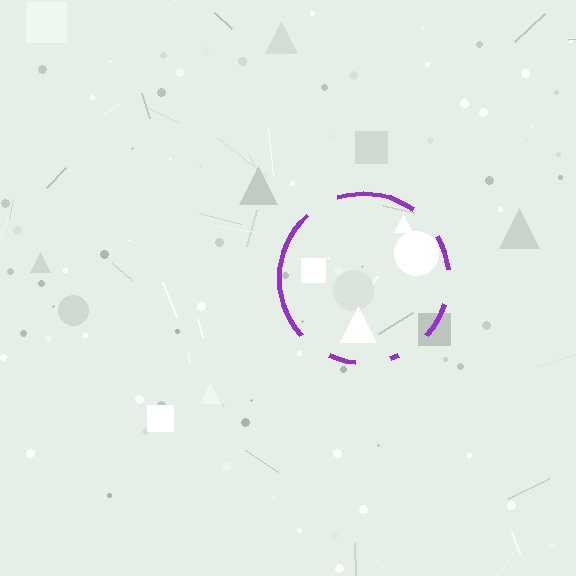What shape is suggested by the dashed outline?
The dashed outline suggests a circle.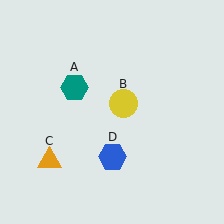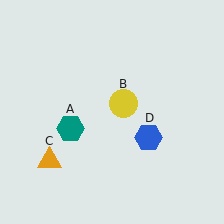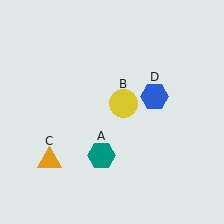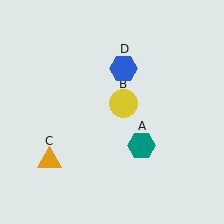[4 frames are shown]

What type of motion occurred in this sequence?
The teal hexagon (object A), blue hexagon (object D) rotated counterclockwise around the center of the scene.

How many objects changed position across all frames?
2 objects changed position: teal hexagon (object A), blue hexagon (object D).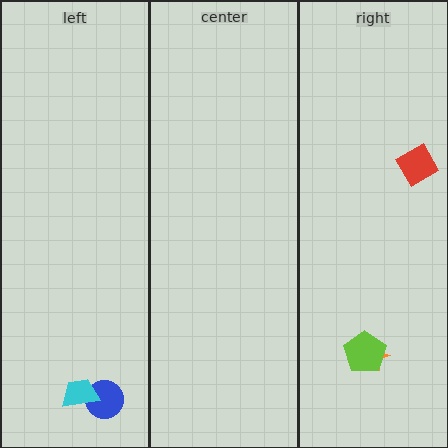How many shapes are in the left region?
2.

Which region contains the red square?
The right region.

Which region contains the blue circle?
The left region.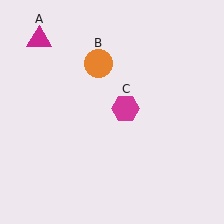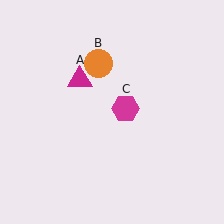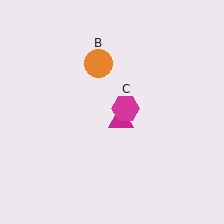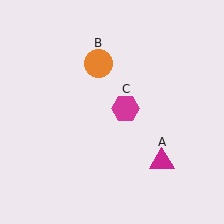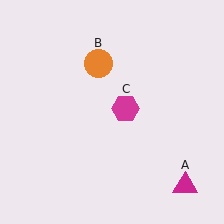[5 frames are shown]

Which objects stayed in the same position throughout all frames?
Orange circle (object B) and magenta hexagon (object C) remained stationary.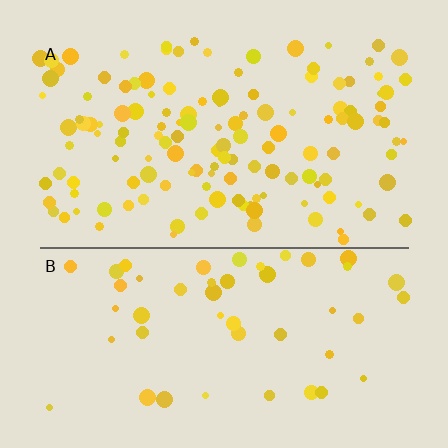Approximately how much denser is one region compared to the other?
Approximately 2.7× — region A over region B.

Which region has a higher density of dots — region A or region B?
A (the top).